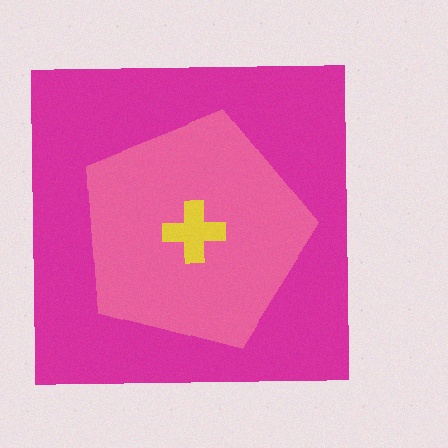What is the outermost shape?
The magenta square.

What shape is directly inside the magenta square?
The pink pentagon.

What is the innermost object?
The yellow cross.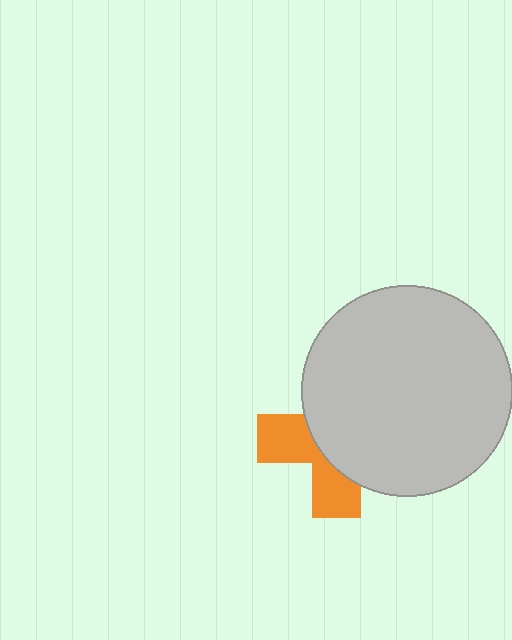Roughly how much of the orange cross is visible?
A small part of it is visible (roughly 38%).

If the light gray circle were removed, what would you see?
You would see the complete orange cross.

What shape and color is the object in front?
The object in front is a light gray circle.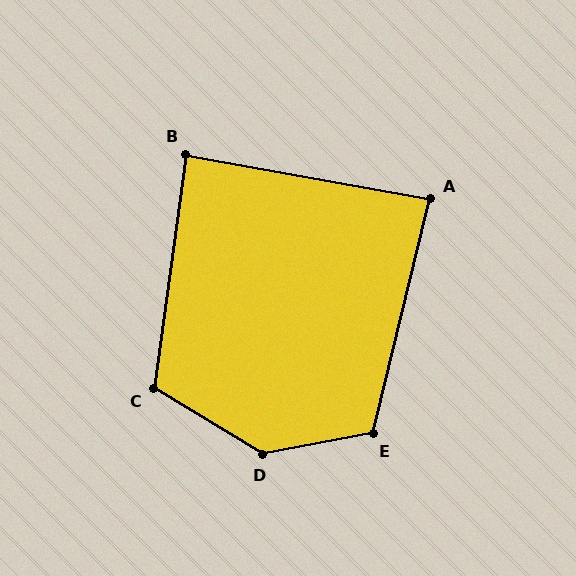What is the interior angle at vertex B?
Approximately 88 degrees (approximately right).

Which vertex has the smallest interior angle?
A, at approximately 86 degrees.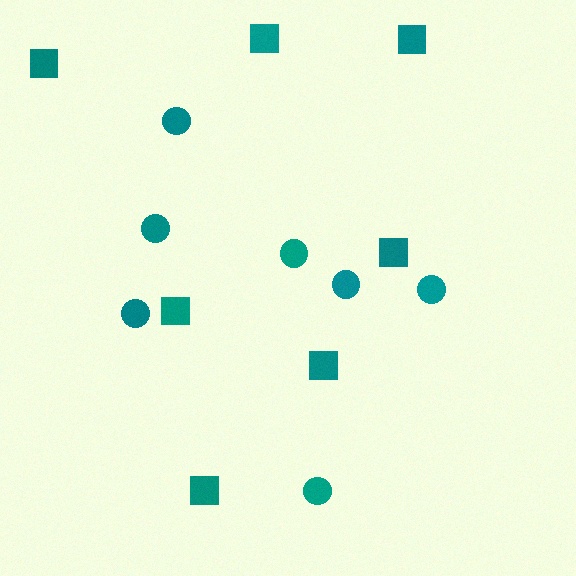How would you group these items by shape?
There are 2 groups: one group of squares (7) and one group of circles (7).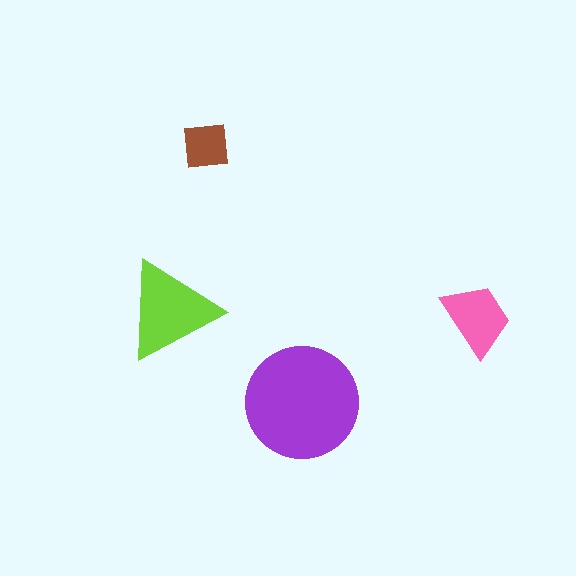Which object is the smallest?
The brown square.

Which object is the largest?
The purple circle.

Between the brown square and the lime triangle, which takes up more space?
The lime triangle.